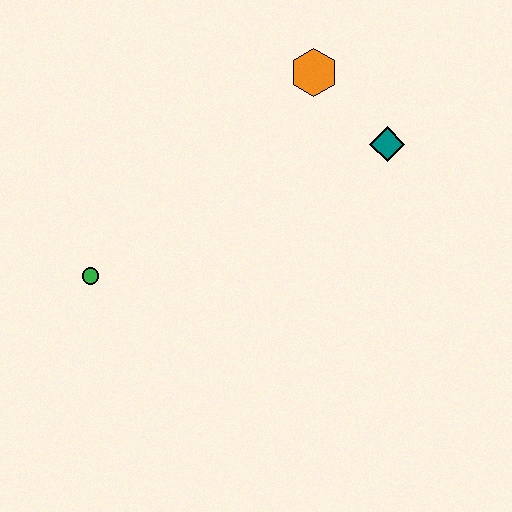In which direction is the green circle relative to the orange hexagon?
The green circle is to the left of the orange hexagon.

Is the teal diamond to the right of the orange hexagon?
Yes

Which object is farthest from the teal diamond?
The green circle is farthest from the teal diamond.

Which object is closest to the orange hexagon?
The teal diamond is closest to the orange hexagon.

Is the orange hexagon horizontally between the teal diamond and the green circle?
Yes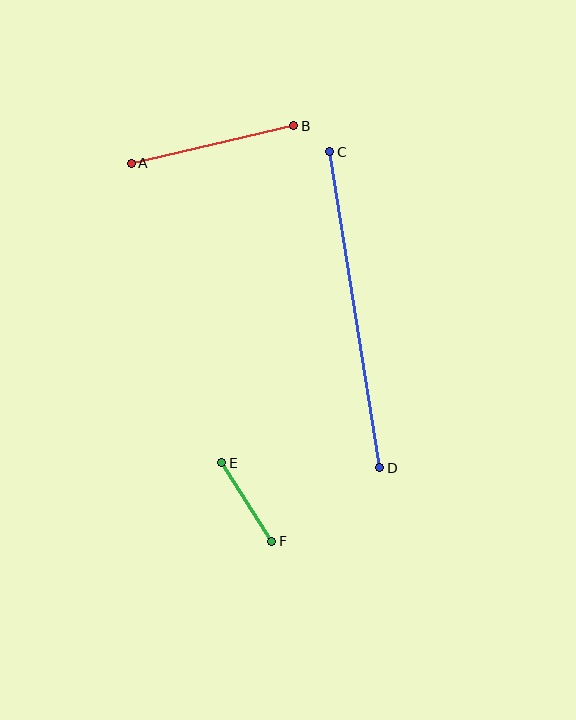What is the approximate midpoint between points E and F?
The midpoint is at approximately (247, 502) pixels.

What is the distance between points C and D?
The distance is approximately 320 pixels.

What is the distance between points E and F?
The distance is approximately 93 pixels.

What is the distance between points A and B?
The distance is approximately 167 pixels.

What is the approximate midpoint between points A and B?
The midpoint is at approximately (213, 145) pixels.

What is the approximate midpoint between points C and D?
The midpoint is at approximately (355, 310) pixels.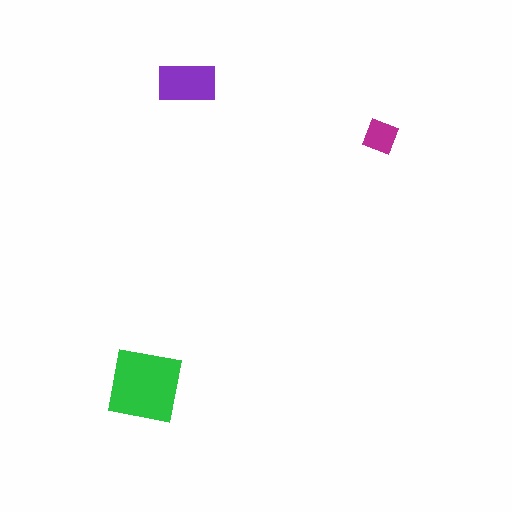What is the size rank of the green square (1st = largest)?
1st.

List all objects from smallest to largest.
The magenta diamond, the purple rectangle, the green square.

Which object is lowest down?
The green square is bottommost.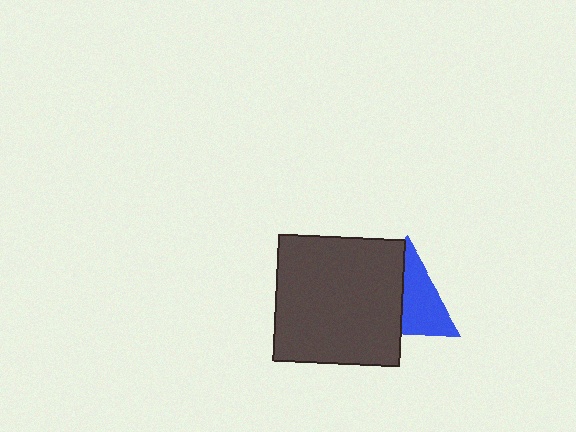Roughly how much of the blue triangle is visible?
About half of it is visible (roughly 51%).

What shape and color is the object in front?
The object in front is a dark gray square.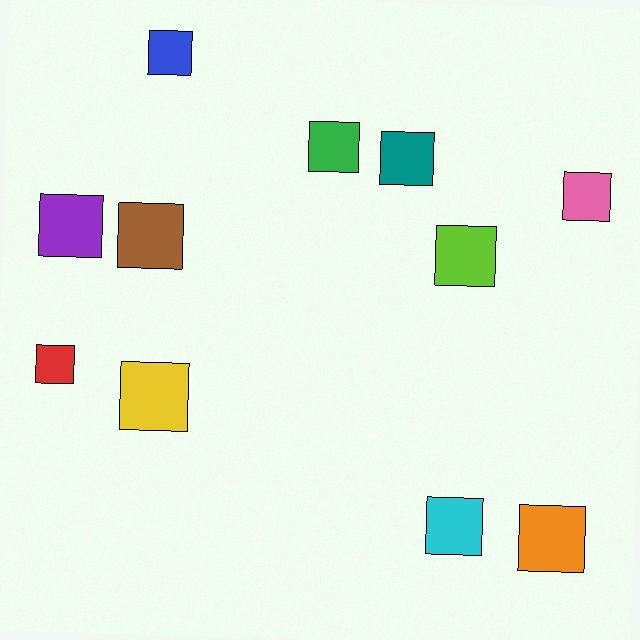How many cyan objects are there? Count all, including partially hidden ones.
There is 1 cyan object.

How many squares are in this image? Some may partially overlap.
There are 11 squares.